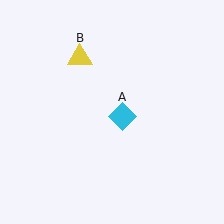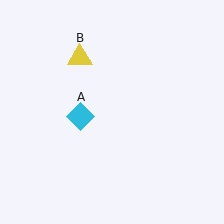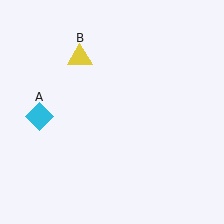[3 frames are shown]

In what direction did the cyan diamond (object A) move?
The cyan diamond (object A) moved left.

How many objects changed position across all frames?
1 object changed position: cyan diamond (object A).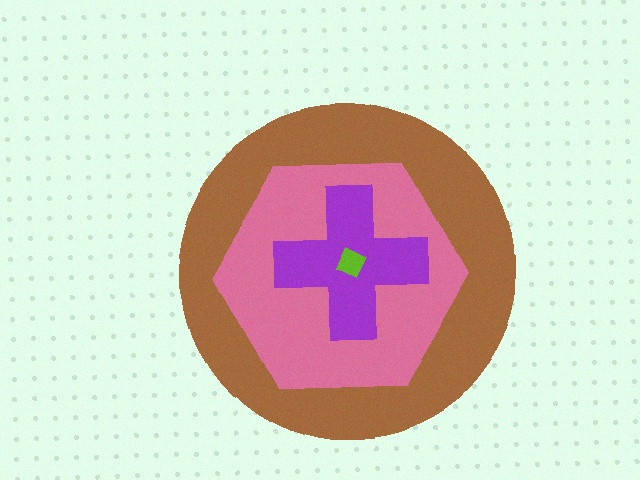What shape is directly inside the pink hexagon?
The purple cross.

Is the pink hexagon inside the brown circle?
Yes.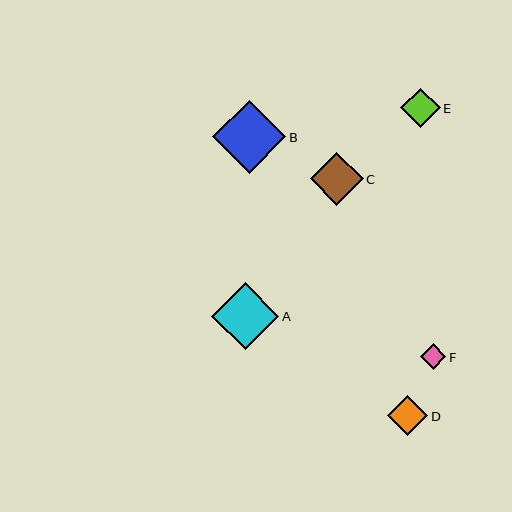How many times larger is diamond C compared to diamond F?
Diamond C is approximately 2.1 times the size of diamond F.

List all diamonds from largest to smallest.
From largest to smallest: B, A, C, D, E, F.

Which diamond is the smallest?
Diamond F is the smallest with a size of approximately 25 pixels.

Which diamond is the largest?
Diamond B is the largest with a size of approximately 73 pixels.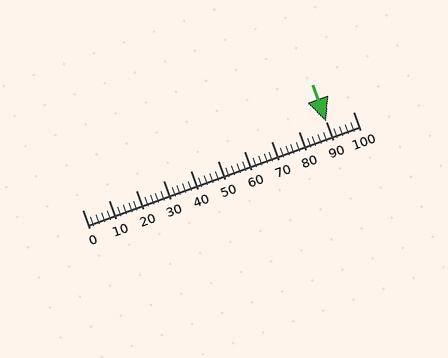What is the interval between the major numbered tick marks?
The major tick marks are spaced 10 units apart.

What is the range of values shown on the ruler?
The ruler shows values from 0 to 100.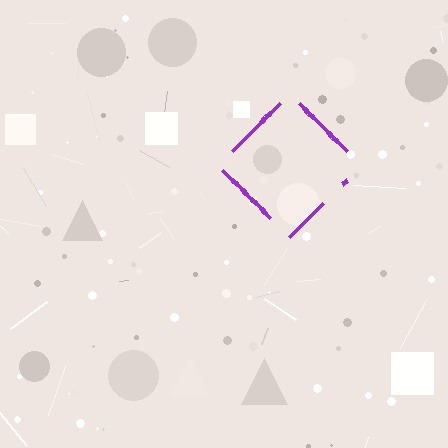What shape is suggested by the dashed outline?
The dashed outline suggests a diamond.